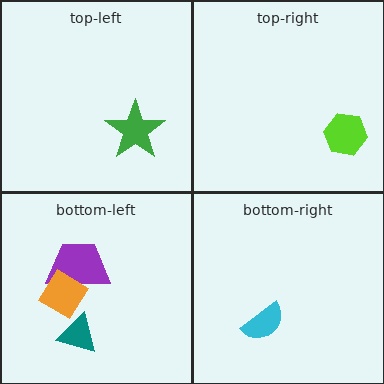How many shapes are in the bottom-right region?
1.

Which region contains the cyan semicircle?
The bottom-right region.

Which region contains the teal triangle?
The bottom-left region.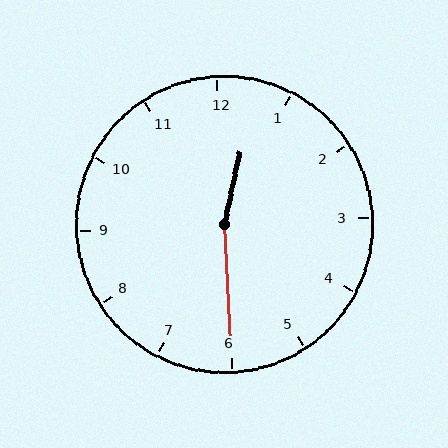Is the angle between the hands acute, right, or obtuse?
It is obtuse.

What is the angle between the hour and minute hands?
Approximately 165 degrees.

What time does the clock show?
12:30.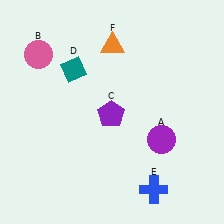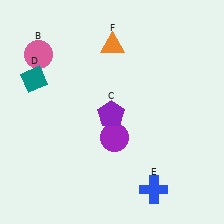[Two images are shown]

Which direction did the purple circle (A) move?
The purple circle (A) moved left.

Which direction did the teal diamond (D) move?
The teal diamond (D) moved left.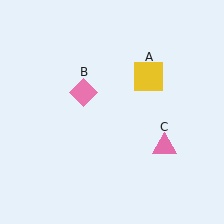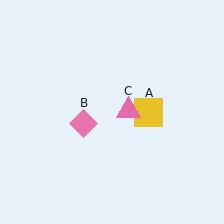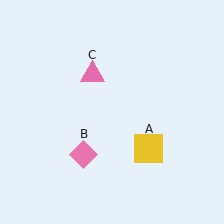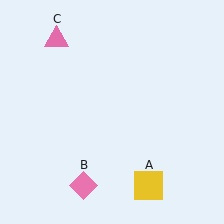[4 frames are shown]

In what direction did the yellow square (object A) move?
The yellow square (object A) moved down.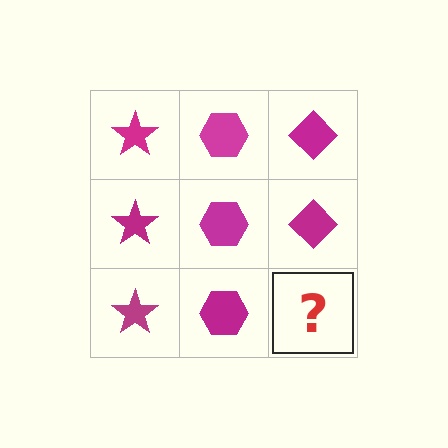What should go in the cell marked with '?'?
The missing cell should contain a magenta diamond.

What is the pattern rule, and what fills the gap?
The rule is that each column has a consistent shape. The gap should be filled with a magenta diamond.